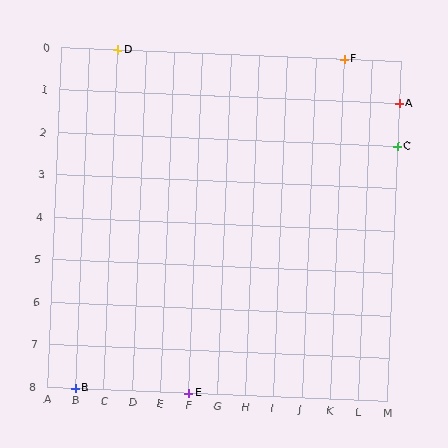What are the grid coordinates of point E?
Point E is at grid coordinates (F, 8).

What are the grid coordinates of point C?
Point C is at grid coordinates (M, 2).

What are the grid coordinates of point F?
Point F is at grid coordinates (K, 0).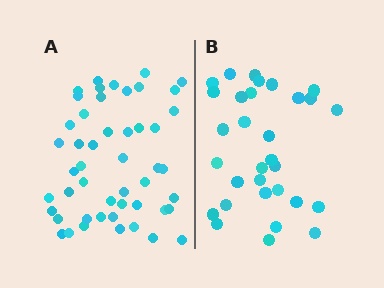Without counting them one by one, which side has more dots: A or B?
Region A (the left region) has more dots.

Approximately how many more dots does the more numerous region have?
Region A has approximately 20 more dots than region B.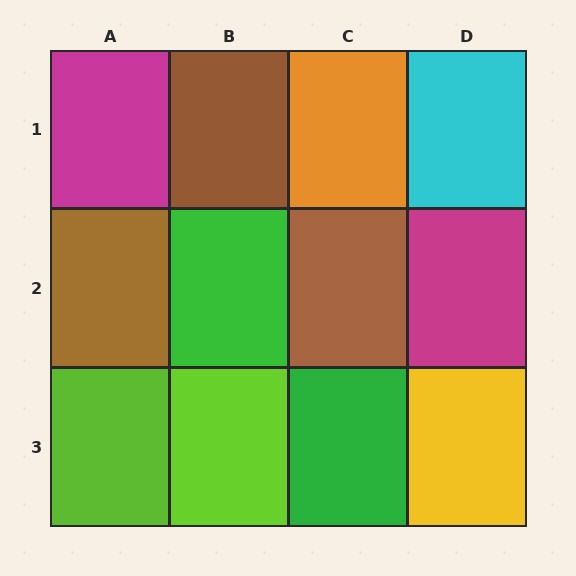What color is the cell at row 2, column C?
Brown.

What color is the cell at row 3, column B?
Lime.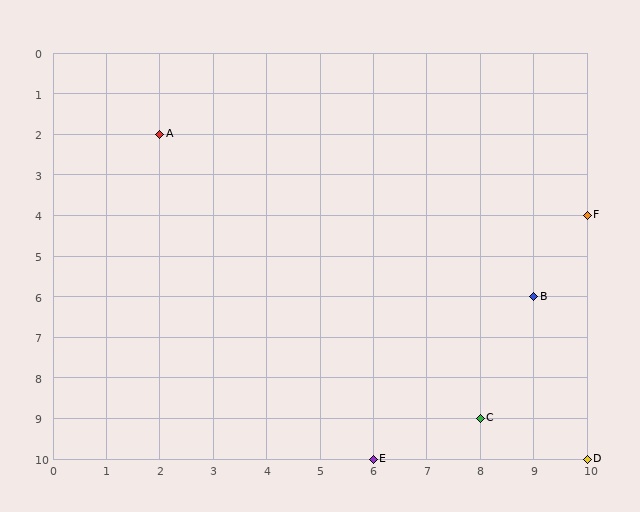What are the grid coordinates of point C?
Point C is at grid coordinates (8, 9).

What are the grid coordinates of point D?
Point D is at grid coordinates (10, 10).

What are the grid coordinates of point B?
Point B is at grid coordinates (9, 6).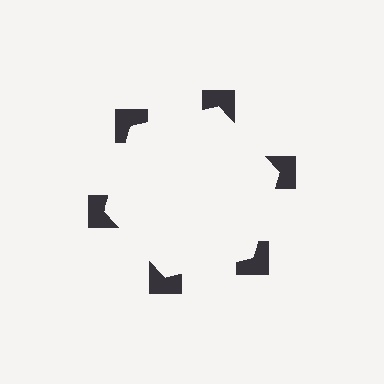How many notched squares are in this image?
There are 6 — one at each vertex of the illusory hexagon.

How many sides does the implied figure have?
6 sides.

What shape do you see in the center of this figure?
An illusory hexagon — its edges are inferred from the aligned wedge cuts in the notched squares, not physically drawn.